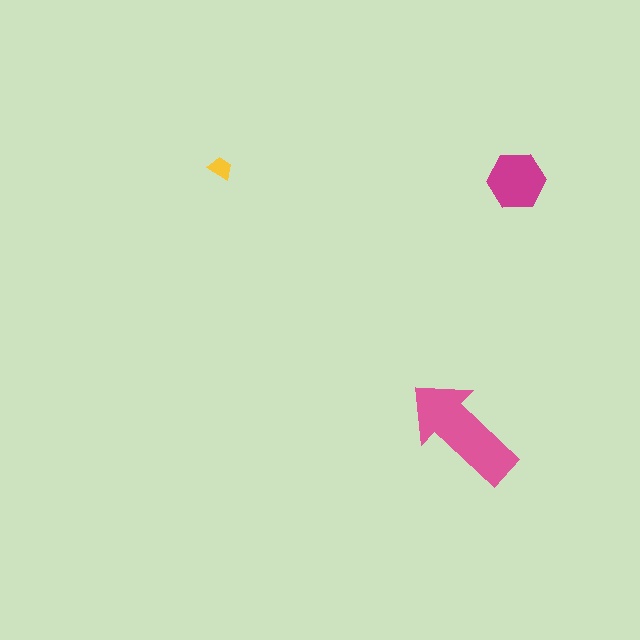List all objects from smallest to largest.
The yellow trapezoid, the magenta hexagon, the pink arrow.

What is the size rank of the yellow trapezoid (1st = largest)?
3rd.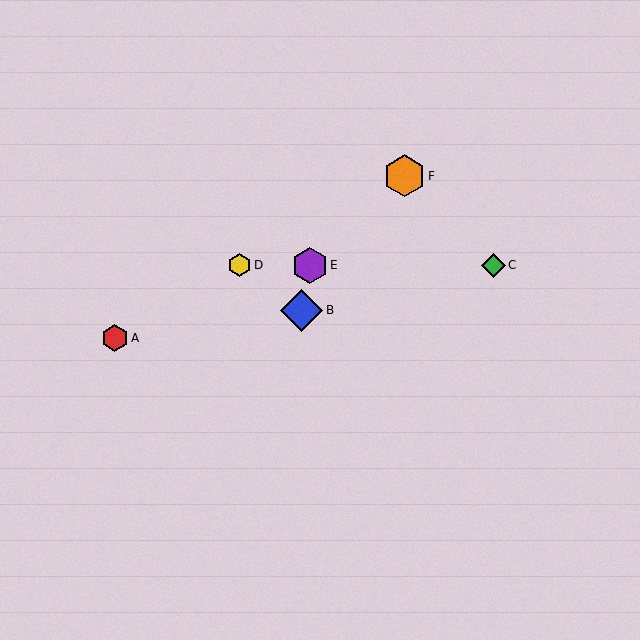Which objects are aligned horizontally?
Objects C, D, E are aligned horizontally.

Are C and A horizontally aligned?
No, C is at y≈265 and A is at y≈338.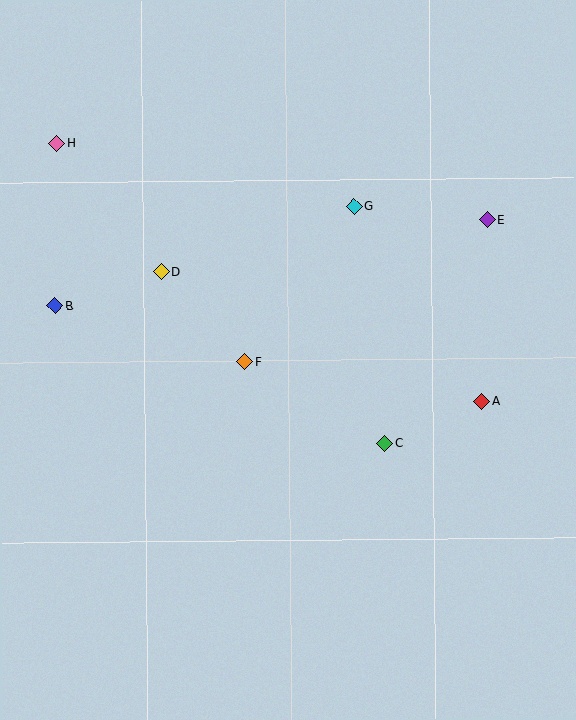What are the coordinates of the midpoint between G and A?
The midpoint between G and A is at (418, 304).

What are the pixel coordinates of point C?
Point C is at (384, 443).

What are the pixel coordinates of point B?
Point B is at (55, 306).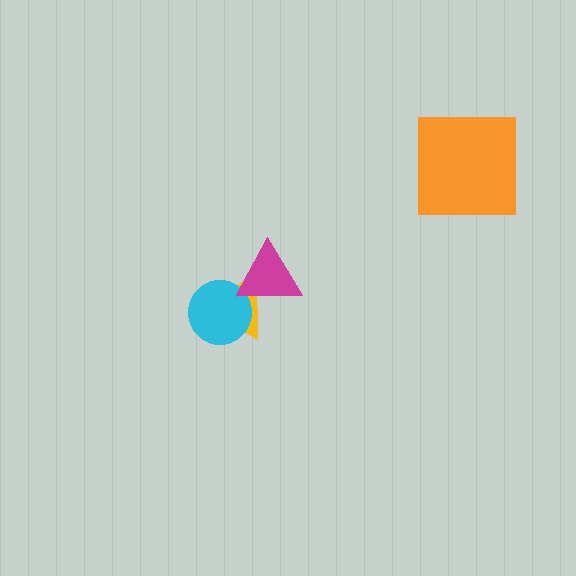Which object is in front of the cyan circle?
The magenta triangle is in front of the cyan circle.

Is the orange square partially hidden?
No, no other shape covers it.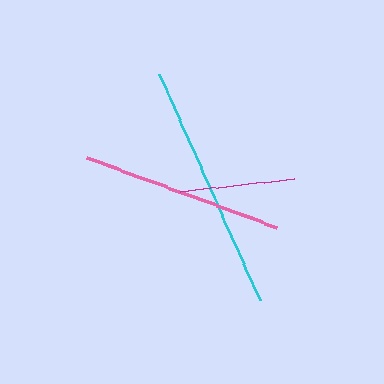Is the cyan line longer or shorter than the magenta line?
The cyan line is longer than the magenta line.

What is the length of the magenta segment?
The magenta segment is approximately 115 pixels long.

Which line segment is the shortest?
The magenta line is the shortest at approximately 115 pixels.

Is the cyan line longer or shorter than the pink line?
The cyan line is longer than the pink line.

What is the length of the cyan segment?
The cyan segment is approximately 247 pixels long.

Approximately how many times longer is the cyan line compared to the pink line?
The cyan line is approximately 1.2 times the length of the pink line.